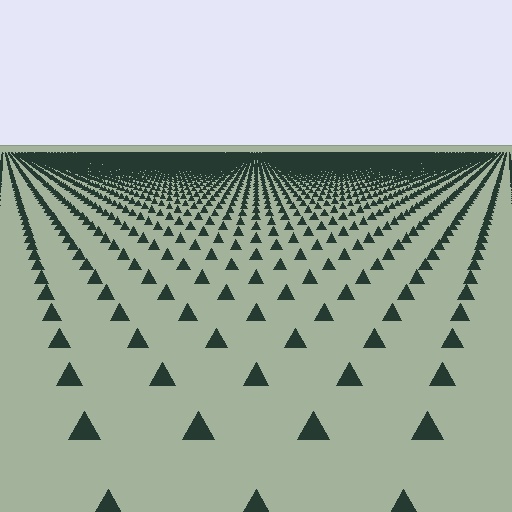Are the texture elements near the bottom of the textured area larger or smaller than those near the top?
Larger. Near the bottom, elements are closer to the viewer and appear at a bigger on-screen size.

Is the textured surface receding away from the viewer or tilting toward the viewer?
The surface is receding away from the viewer. Texture elements get smaller and denser toward the top.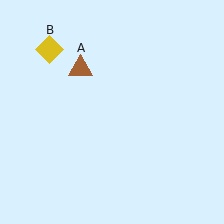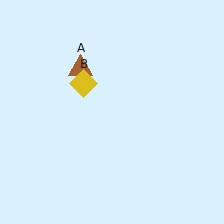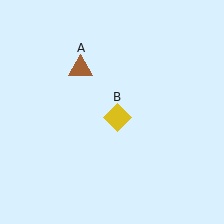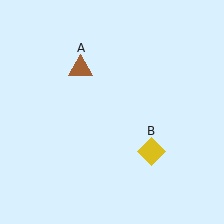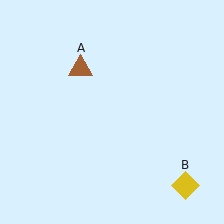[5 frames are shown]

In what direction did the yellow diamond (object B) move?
The yellow diamond (object B) moved down and to the right.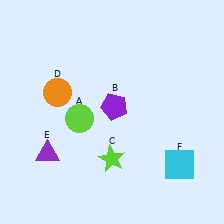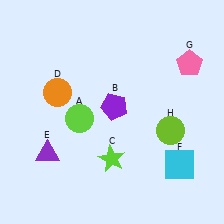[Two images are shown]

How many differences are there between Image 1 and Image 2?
There are 2 differences between the two images.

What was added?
A pink pentagon (G), a lime circle (H) were added in Image 2.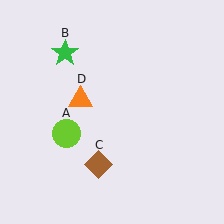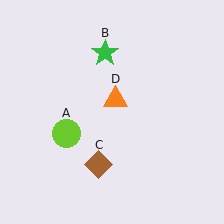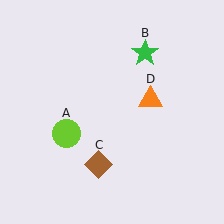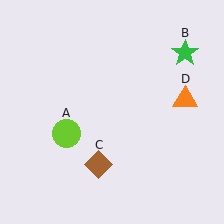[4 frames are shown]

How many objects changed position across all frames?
2 objects changed position: green star (object B), orange triangle (object D).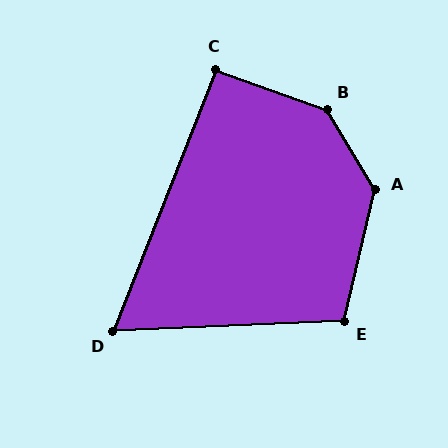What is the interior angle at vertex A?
Approximately 137 degrees (obtuse).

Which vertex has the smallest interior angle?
D, at approximately 66 degrees.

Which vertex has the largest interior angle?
B, at approximately 140 degrees.